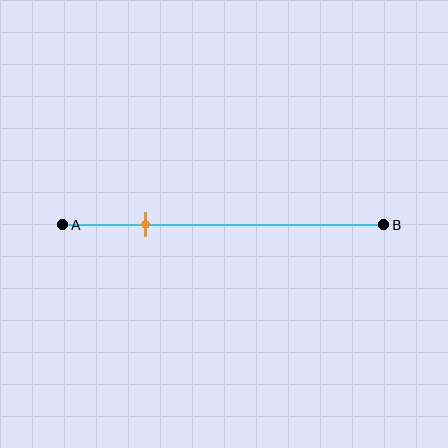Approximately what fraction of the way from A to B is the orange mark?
The orange mark is approximately 25% of the way from A to B.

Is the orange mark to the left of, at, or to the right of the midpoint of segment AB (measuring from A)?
The orange mark is to the left of the midpoint of segment AB.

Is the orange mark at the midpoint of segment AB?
No, the mark is at about 25% from A, not at the 50% midpoint.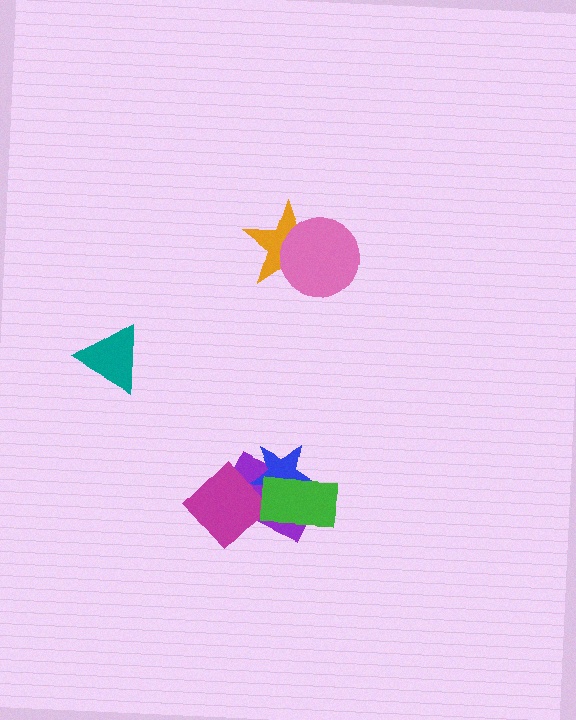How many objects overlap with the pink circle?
1 object overlaps with the pink circle.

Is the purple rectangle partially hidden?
Yes, it is partially covered by another shape.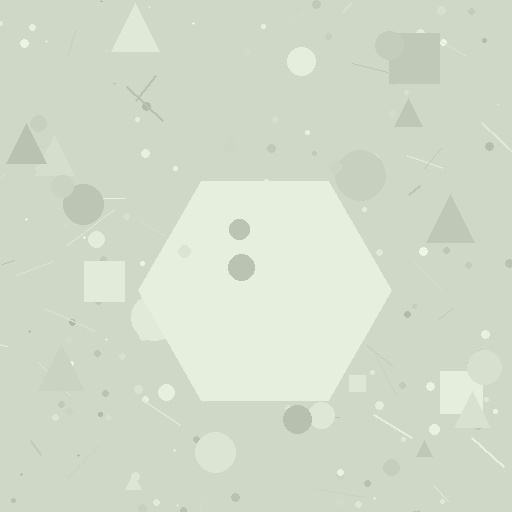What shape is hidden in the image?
A hexagon is hidden in the image.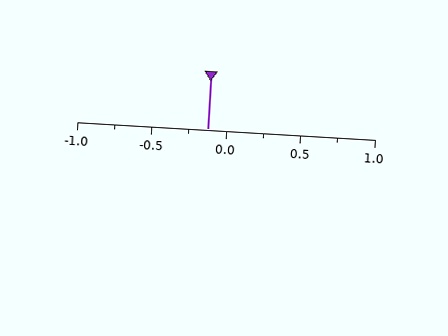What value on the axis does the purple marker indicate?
The marker indicates approximately -0.12.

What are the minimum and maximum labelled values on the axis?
The axis runs from -1.0 to 1.0.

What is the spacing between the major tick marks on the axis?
The major ticks are spaced 0.5 apart.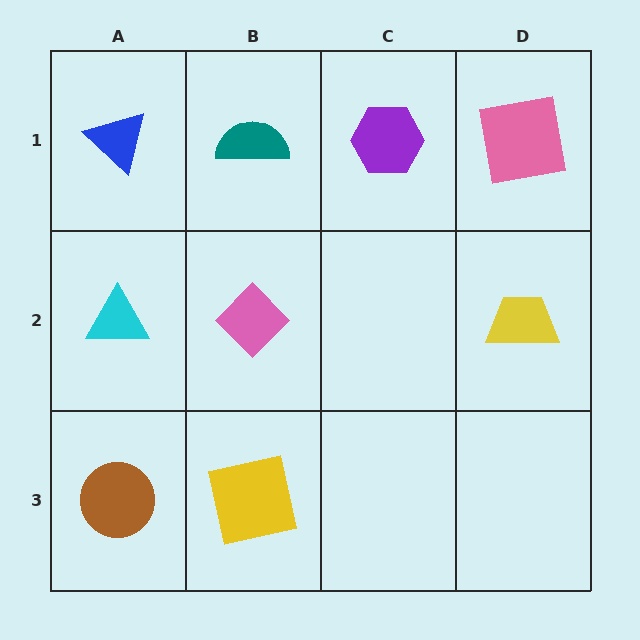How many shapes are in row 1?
4 shapes.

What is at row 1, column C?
A purple hexagon.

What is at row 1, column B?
A teal semicircle.